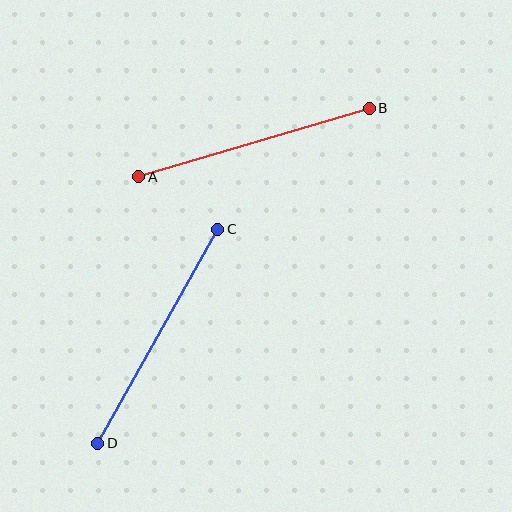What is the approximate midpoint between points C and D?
The midpoint is at approximately (158, 336) pixels.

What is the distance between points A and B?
The distance is approximately 241 pixels.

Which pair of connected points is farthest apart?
Points C and D are farthest apart.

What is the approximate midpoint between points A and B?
The midpoint is at approximately (254, 142) pixels.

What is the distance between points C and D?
The distance is approximately 245 pixels.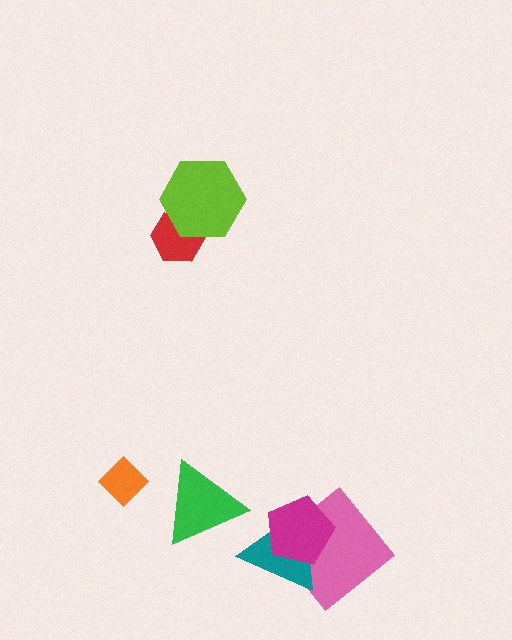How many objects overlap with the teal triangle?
2 objects overlap with the teal triangle.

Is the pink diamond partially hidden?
Yes, it is partially covered by another shape.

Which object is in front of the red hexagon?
The lime hexagon is in front of the red hexagon.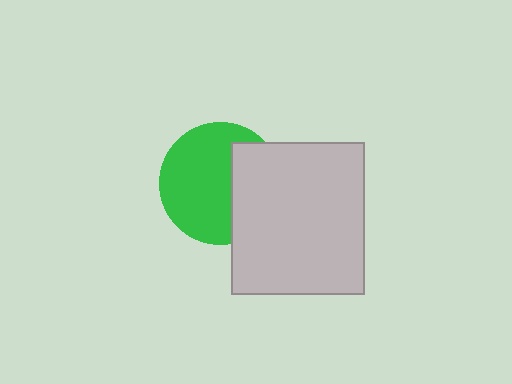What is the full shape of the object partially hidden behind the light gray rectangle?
The partially hidden object is a green circle.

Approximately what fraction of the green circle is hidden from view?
Roughly 35% of the green circle is hidden behind the light gray rectangle.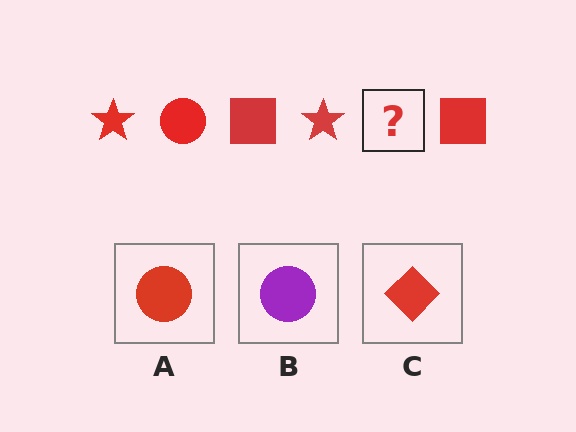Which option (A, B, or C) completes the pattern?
A.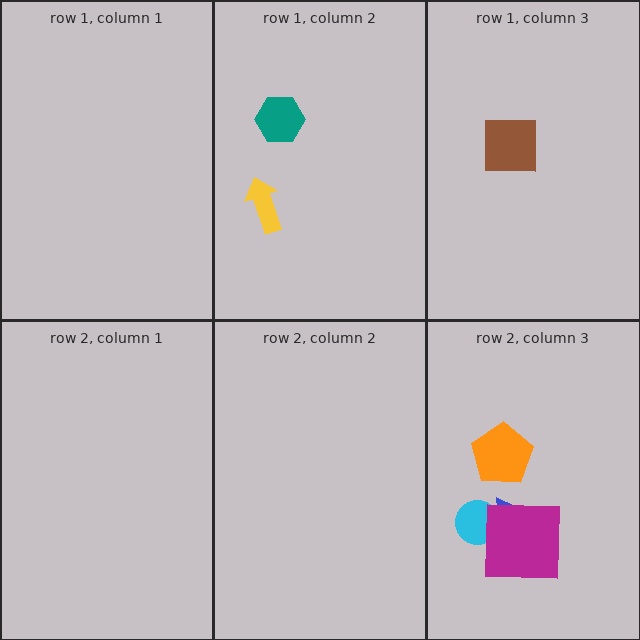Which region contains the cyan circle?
The row 2, column 3 region.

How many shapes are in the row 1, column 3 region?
1.